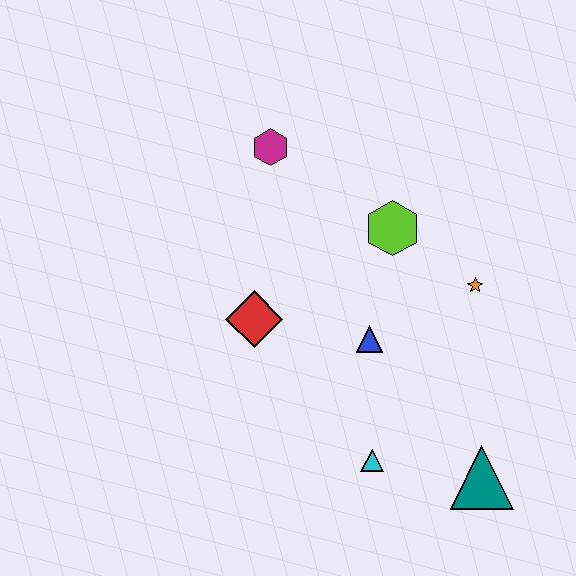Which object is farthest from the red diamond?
The teal triangle is farthest from the red diamond.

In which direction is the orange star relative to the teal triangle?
The orange star is above the teal triangle.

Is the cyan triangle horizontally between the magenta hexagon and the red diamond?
No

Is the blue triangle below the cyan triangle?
No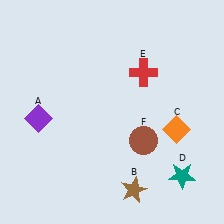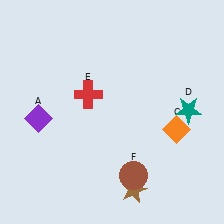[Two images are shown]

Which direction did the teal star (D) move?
The teal star (D) moved up.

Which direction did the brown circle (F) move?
The brown circle (F) moved down.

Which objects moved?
The objects that moved are: the teal star (D), the red cross (E), the brown circle (F).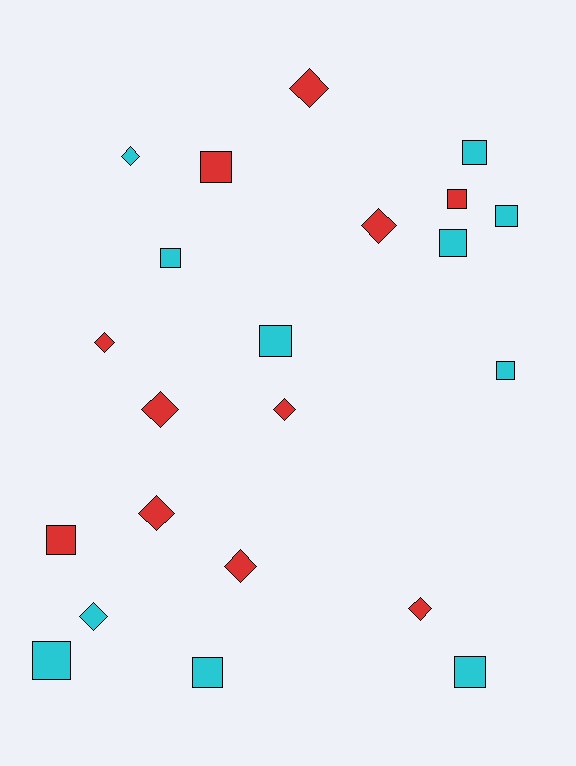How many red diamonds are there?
There are 8 red diamonds.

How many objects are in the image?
There are 22 objects.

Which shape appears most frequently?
Square, with 12 objects.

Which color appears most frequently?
Red, with 11 objects.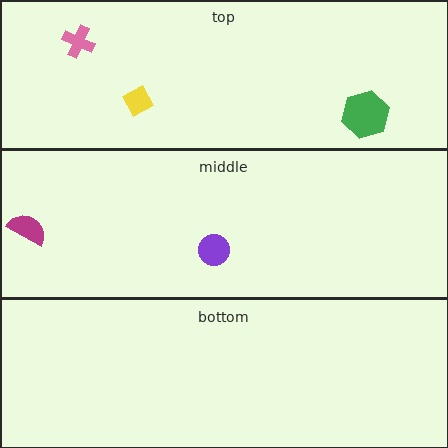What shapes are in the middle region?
The magenta semicircle, the purple circle.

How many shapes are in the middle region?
2.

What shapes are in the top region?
The yellow diamond, the green hexagon, the pink cross.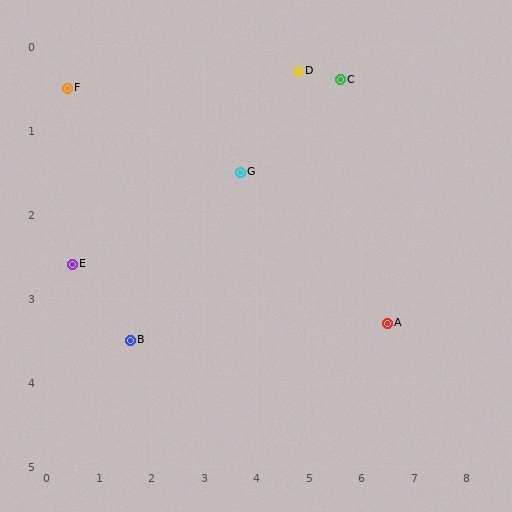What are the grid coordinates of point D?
Point D is at approximately (4.8, 0.3).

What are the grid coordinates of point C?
Point C is at approximately (5.6, 0.4).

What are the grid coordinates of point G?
Point G is at approximately (3.7, 1.5).